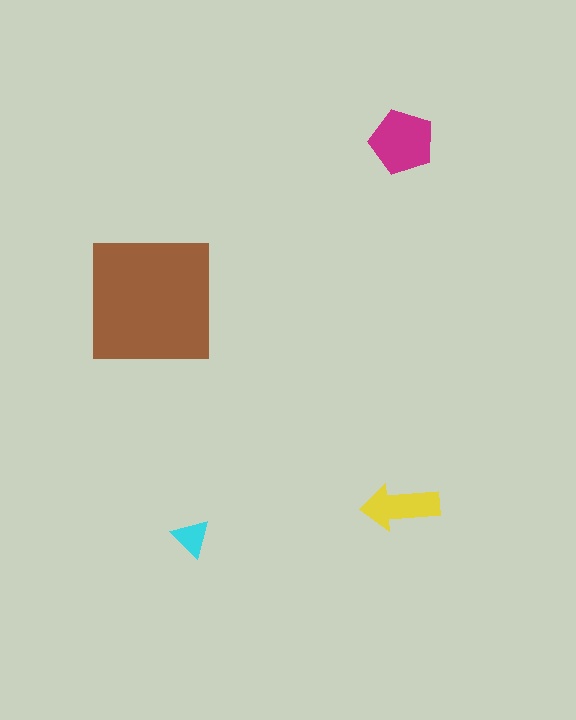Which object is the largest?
The brown square.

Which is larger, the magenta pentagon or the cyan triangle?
The magenta pentagon.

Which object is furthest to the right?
The magenta pentagon is rightmost.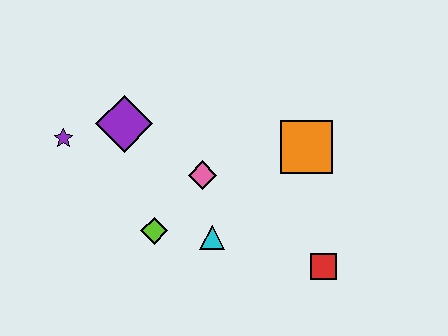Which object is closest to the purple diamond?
The purple star is closest to the purple diamond.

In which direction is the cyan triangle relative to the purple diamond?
The cyan triangle is below the purple diamond.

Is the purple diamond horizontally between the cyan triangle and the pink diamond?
No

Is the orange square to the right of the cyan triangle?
Yes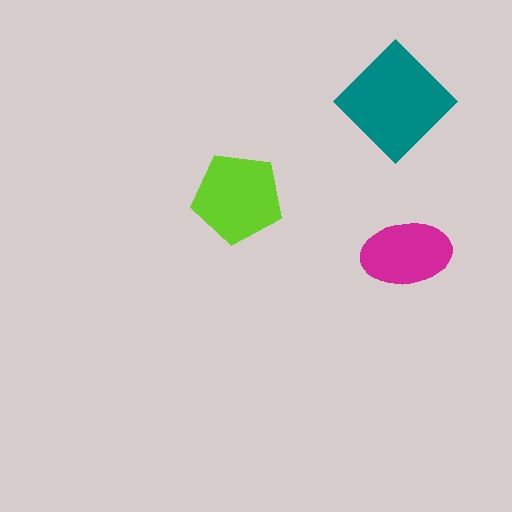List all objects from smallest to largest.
The magenta ellipse, the lime pentagon, the teal diamond.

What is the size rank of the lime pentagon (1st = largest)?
2nd.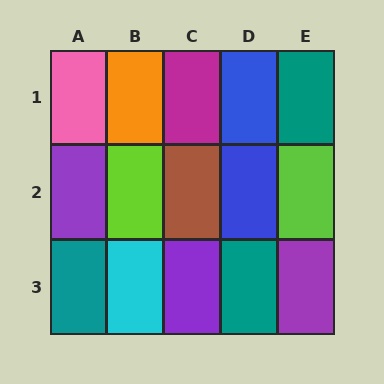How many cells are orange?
1 cell is orange.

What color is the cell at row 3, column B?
Cyan.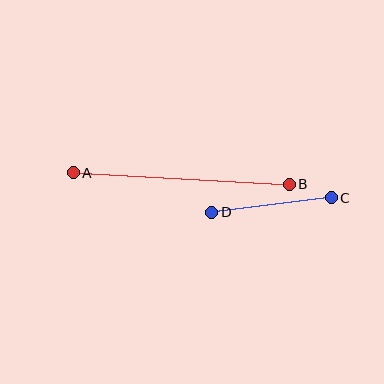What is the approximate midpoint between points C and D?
The midpoint is at approximately (271, 205) pixels.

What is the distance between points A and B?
The distance is approximately 216 pixels.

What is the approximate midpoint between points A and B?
The midpoint is at approximately (181, 178) pixels.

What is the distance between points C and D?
The distance is approximately 121 pixels.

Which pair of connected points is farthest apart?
Points A and B are farthest apart.